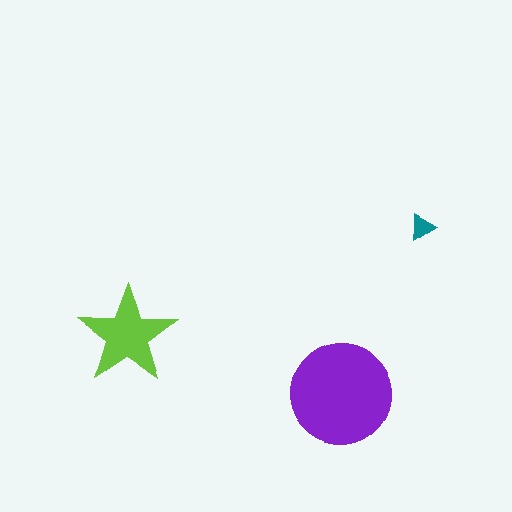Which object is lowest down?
The purple circle is bottommost.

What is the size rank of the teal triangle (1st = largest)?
3rd.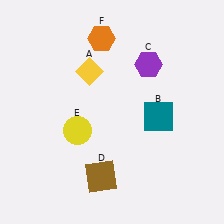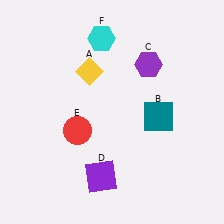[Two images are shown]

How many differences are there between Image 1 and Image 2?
There are 3 differences between the two images.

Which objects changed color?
D changed from brown to purple. E changed from yellow to red. F changed from orange to cyan.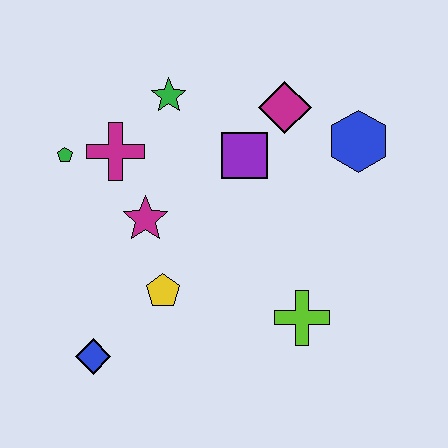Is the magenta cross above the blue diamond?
Yes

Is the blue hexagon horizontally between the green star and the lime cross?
No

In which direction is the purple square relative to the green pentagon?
The purple square is to the right of the green pentagon.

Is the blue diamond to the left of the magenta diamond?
Yes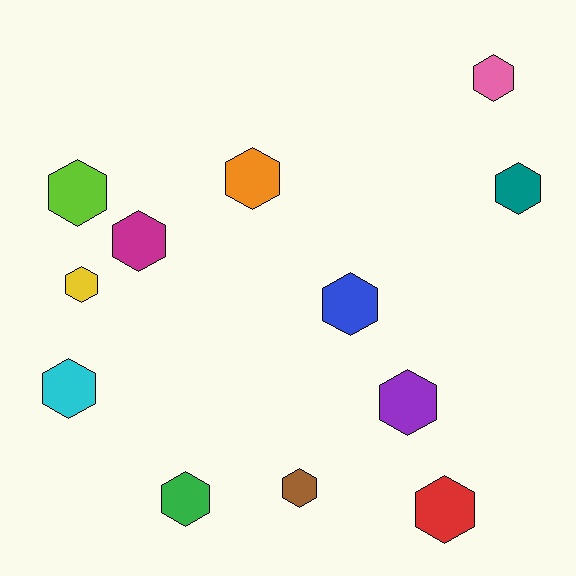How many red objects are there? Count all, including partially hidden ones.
There is 1 red object.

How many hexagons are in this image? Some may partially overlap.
There are 12 hexagons.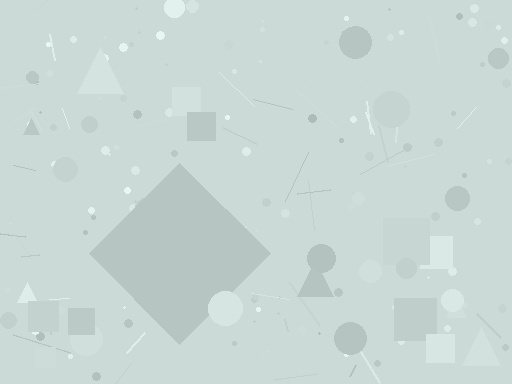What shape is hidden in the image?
A diamond is hidden in the image.